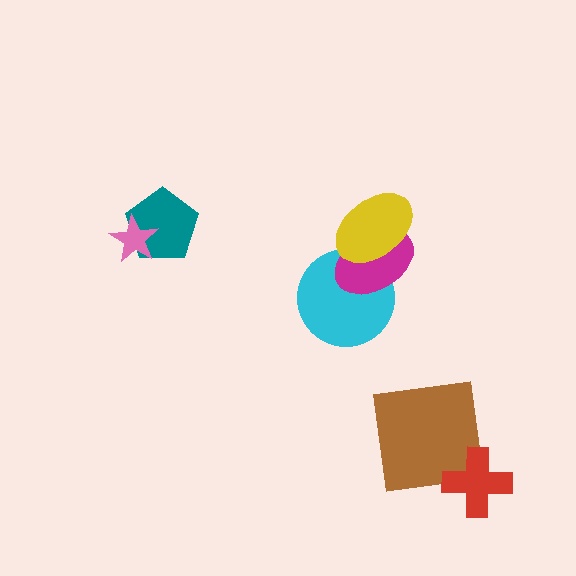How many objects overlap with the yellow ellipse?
2 objects overlap with the yellow ellipse.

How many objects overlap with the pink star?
1 object overlaps with the pink star.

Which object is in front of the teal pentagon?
The pink star is in front of the teal pentagon.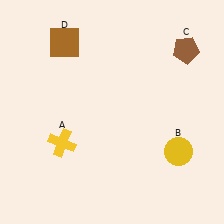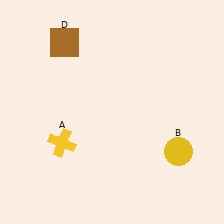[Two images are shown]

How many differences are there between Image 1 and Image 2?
There is 1 difference between the two images.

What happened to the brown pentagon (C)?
The brown pentagon (C) was removed in Image 2. It was in the top-right area of Image 1.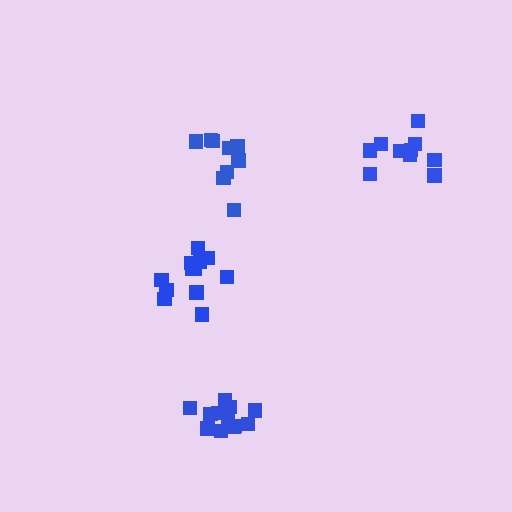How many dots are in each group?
Group 1: 10 dots, Group 2: 9 dots, Group 3: 12 dots, Group 4: 12 dots (43 total).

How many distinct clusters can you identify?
There are 4 distinct clusters.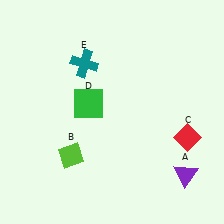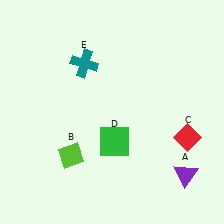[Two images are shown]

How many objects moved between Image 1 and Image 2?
1 object moved between the two images.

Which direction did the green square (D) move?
The green square (D) moved down.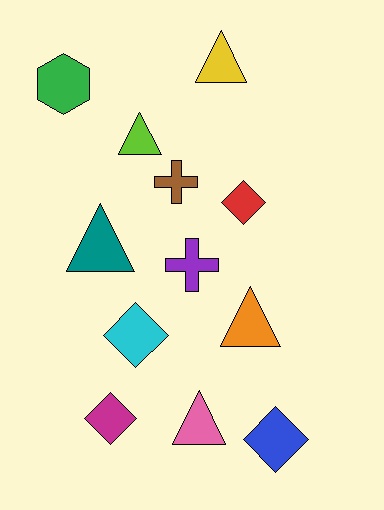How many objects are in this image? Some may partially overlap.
There are 12 objects.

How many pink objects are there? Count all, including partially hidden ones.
There is 1 pink object.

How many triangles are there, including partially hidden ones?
There are 5 triangles.